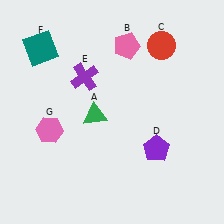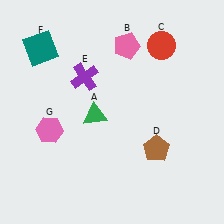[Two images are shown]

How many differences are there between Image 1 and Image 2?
There is 1 difference between the two images.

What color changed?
The pentagon (D) changed from purple in Image 1 to brown in Image 2.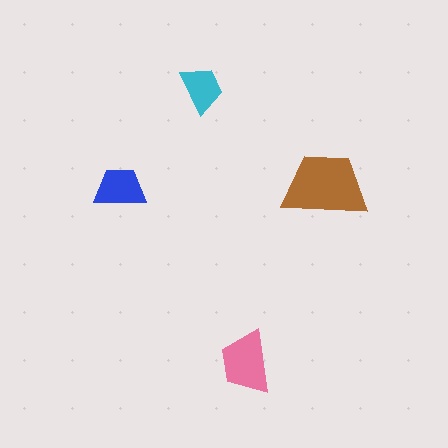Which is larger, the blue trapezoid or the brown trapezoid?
The brown one.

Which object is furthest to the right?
The brown trapezoid is rightmost.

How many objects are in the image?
There are 4 objects in the image.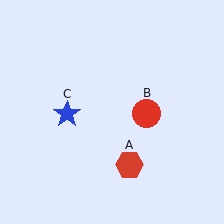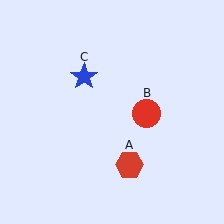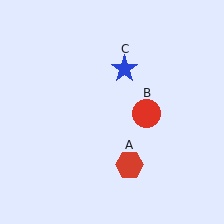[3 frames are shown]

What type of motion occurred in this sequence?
The blue star (object C) rotated clockwise around the center of the scene.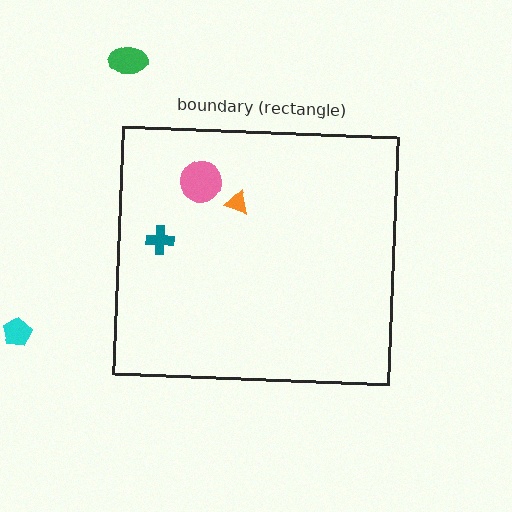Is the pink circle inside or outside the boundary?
Inside.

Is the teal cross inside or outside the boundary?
Inside.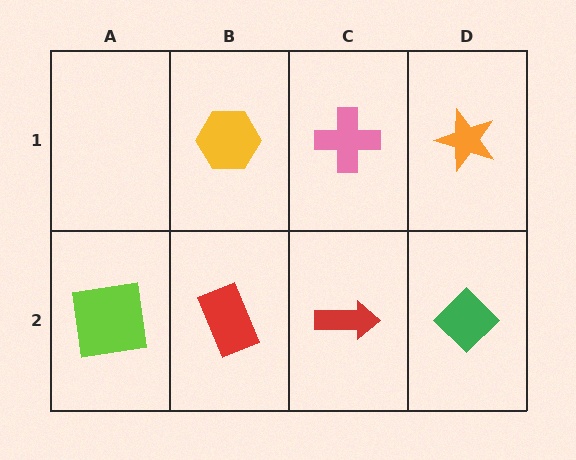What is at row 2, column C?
A red arrow.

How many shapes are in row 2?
4 shapes.